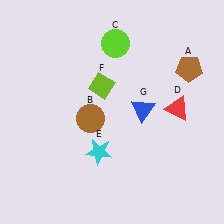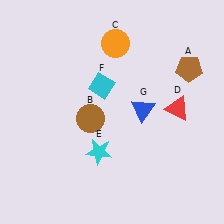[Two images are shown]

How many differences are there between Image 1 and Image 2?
There are 2 differences between the two images.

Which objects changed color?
C changed from lime to orange. F changed from lime to cyan.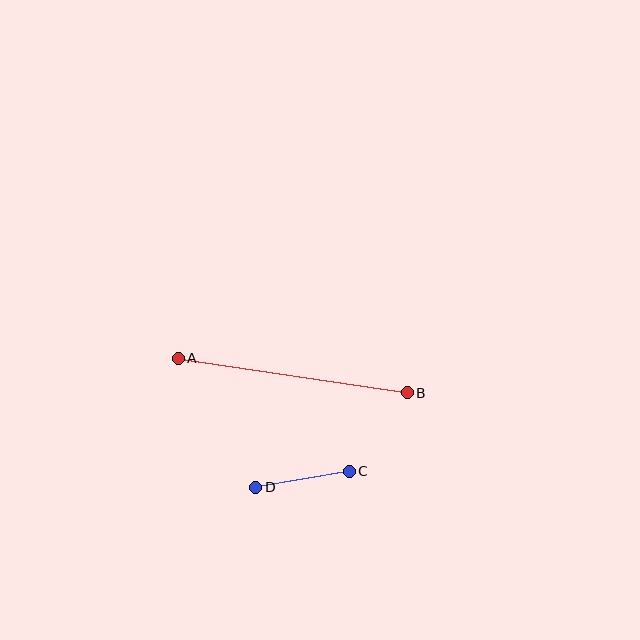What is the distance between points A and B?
The distance is approximately 232 pixels.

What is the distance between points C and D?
The distance is approximately 95 pixels.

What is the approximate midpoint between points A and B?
The midpoint is at approximately (293, 375) pixels.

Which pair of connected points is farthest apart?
Points A and B are farthest apart.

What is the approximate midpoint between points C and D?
The midpoint is at approximately (302, 479) pixels.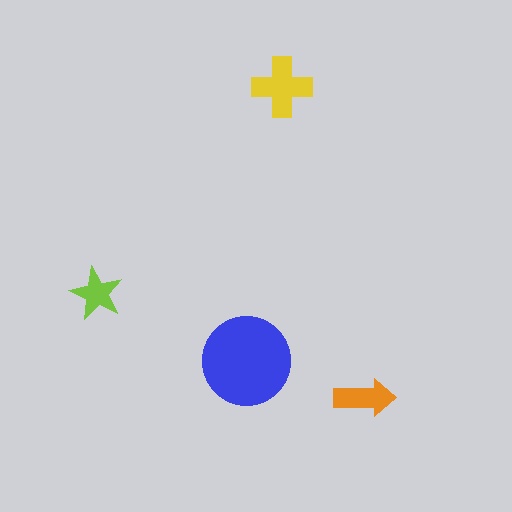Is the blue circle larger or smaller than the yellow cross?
Larger.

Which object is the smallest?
The lime star.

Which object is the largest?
The blue circle.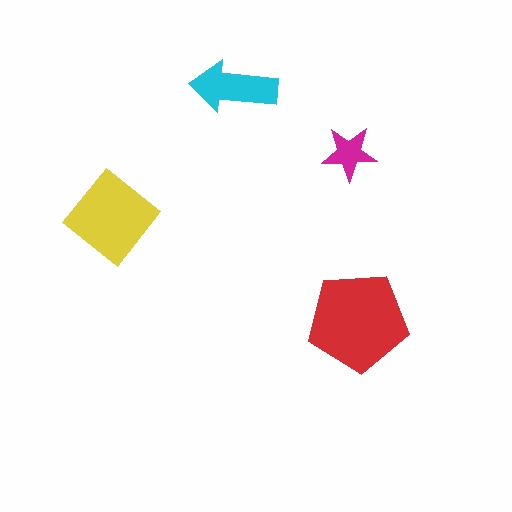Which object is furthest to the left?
The yellow diamond is leftmost.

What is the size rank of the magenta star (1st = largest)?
4th.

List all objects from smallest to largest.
The magenta star, the cyan arrow, the yellow diamond, the red pentagon.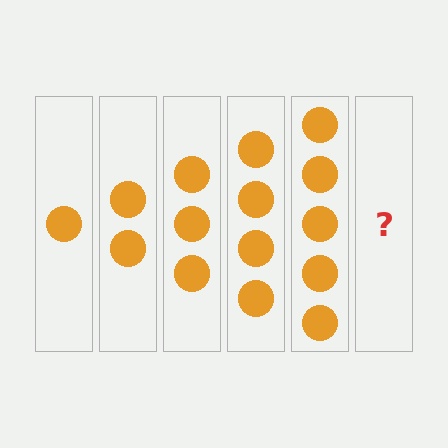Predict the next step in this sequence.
The next step is 6 circles.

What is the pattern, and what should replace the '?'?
The pattern is that each step adds one more circle. The '?' should be 6 circles.